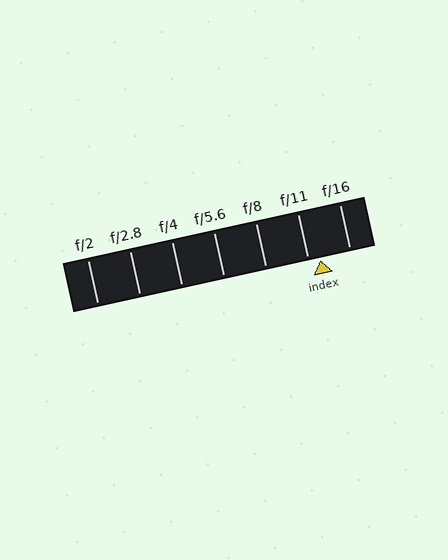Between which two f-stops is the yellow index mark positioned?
The index mark is between f/11 and f/16.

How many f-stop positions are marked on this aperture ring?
There are 7 f-stop positions marked.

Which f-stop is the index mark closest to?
The index mark is closest to f/11.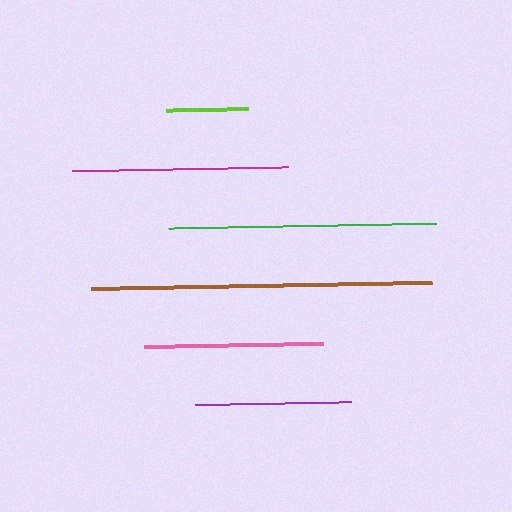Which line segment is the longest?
The brown line is the longest at approximately 341 pixels.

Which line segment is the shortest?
The lime line is the shortest at approximately 82 pixels.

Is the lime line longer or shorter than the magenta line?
The magenta line is longer than the lime line.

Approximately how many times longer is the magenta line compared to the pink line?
The magenta line is approximately 1.2 times the length of the pink line.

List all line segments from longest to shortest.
From longest to shortest: brown, green, magenta, pink, purple, lime.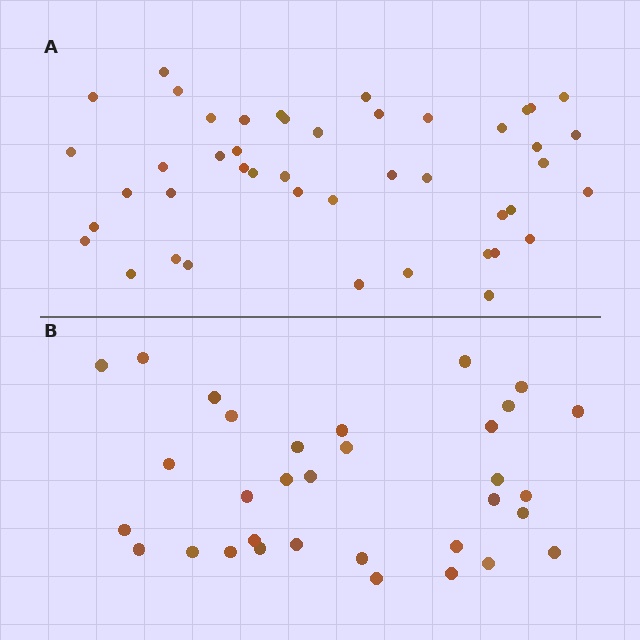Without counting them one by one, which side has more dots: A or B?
Region A (the top region) has more dots.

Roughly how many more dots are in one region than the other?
Region A has roughly 12 or so more dots than region B.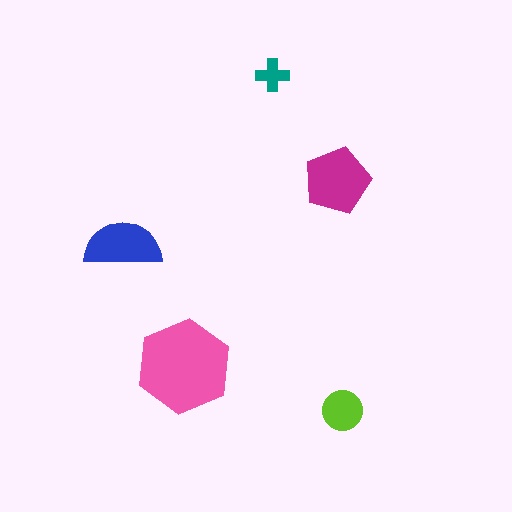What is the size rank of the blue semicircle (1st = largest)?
3rd.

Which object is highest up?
The teal cross is topmost.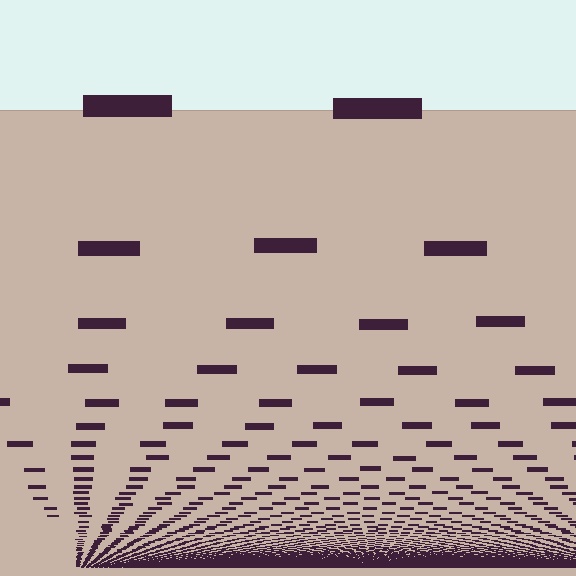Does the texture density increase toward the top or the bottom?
Density increases toward the bottom.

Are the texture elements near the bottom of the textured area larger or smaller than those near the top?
Smaller. The gradient is inverted — elements near the bottom are smaller and denser.